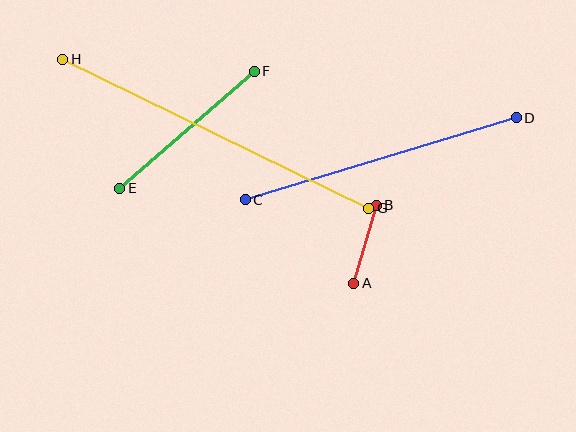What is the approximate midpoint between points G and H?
The midpoint is at approximately (216, 134) pixels.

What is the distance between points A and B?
The distance is approximately 81 pixels.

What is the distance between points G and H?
The distance is approximately 340 pixels.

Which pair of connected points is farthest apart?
Points G and H are farthest apart.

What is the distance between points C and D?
The distance is approximately 283 pixels.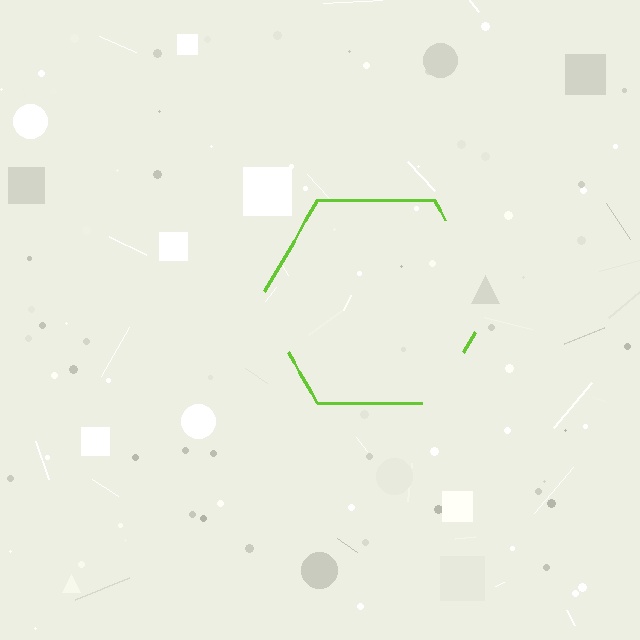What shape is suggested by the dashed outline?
The dashed outline suggests a hexagon.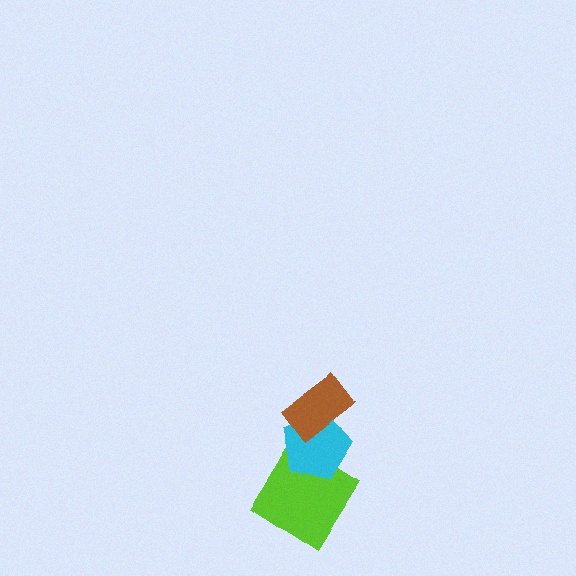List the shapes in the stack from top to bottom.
From top to bottom: the brown rectangle, the cyan pentagon, the lime diamond.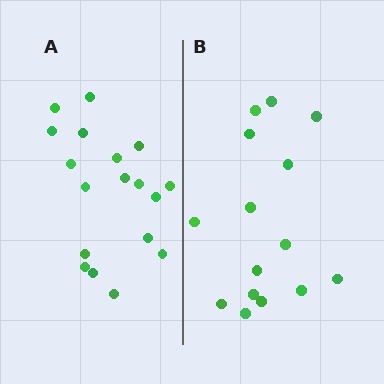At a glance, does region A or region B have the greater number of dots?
Region A (the left region) has more dots.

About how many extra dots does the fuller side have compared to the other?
Region A has just a few more — roughly 2 or 3 more dots than region B.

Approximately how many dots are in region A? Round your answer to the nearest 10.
About 20 dots. (The exact count is 18, which rounds to 20.)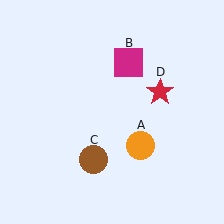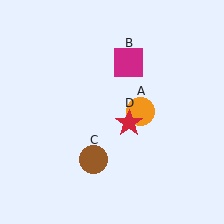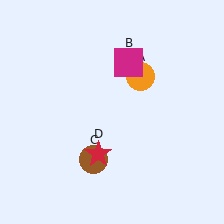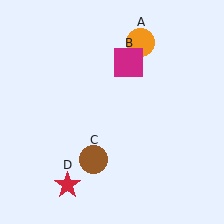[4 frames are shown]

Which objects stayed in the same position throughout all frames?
Magenta square (object B) and brown circle (object C) remained stationary.